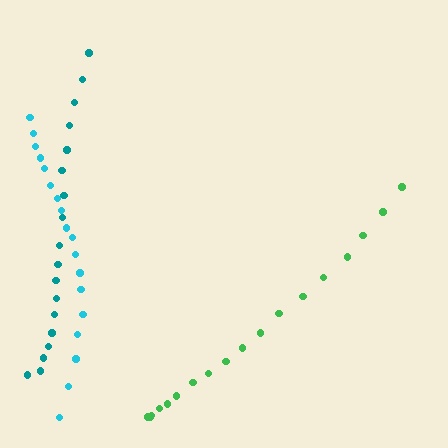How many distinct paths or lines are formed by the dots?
There are 3 distinct paths.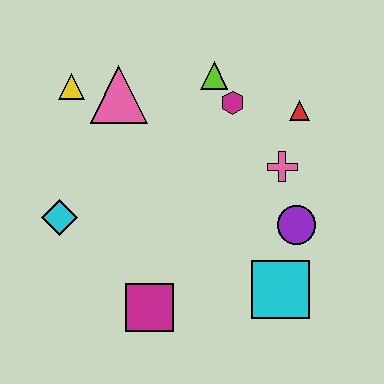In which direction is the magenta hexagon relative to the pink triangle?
The magenta hexagon is to the right of the pink triangle.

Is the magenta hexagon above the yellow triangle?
No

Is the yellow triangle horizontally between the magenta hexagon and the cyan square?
No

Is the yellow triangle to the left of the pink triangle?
Yes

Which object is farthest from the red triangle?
The cyan diamond is farthest from the red triangle.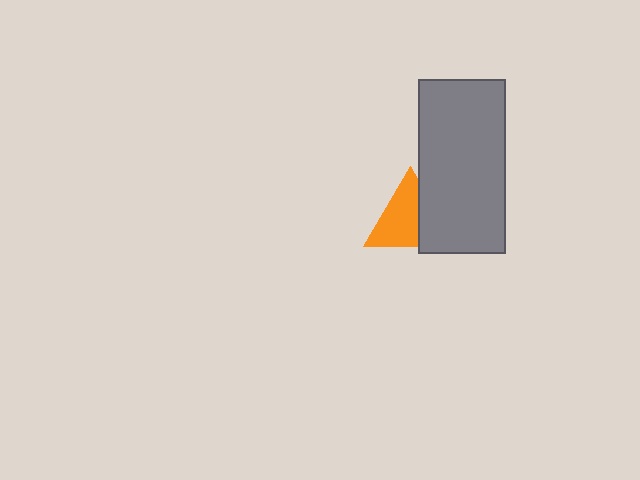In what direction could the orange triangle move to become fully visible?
The orange triangle could move left. That would shift it out from behind the gray rectangle entirely.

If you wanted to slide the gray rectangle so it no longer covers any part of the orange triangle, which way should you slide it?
Slide it right — that is the most direct way to separate the two shapes.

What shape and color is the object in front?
The object in front is a gray rectangle.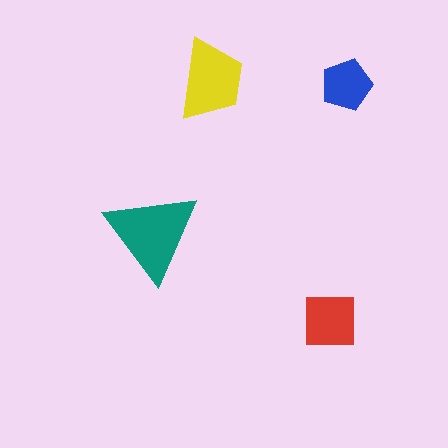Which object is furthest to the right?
The blue pentagon is rightmost.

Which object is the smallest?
The blue pentagon.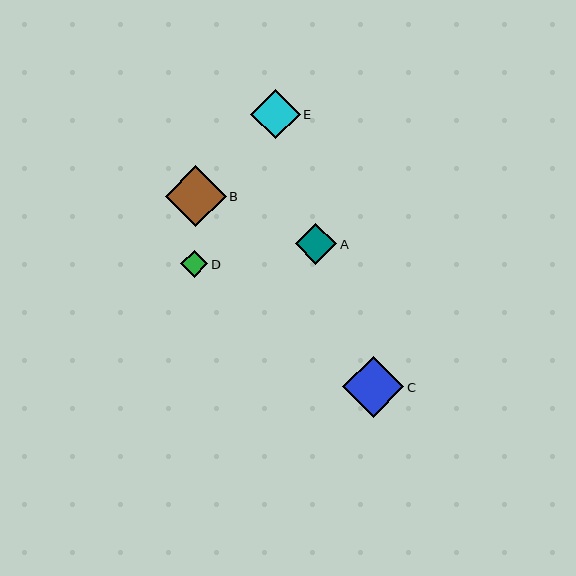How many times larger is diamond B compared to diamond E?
Diamond B is approximately 1.2 times the size of diamond E.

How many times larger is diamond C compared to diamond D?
Diamond C is approximately 2.3 times the size of diamond D.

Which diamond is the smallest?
Diamond D is the smallest with a size of approximately 27 pixels.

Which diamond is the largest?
Diamond B is the largest with a size of approximately 61 pixels.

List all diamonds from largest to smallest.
From largest to smallest: B, C, E, A, D.